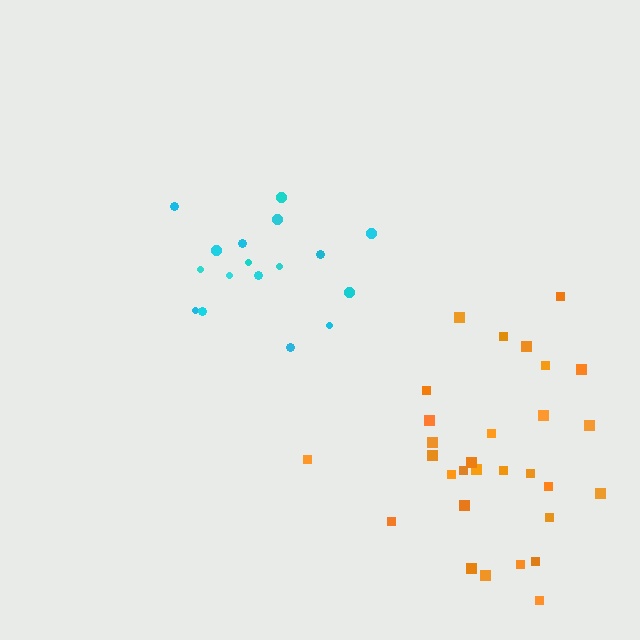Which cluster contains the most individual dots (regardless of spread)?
Orange (30).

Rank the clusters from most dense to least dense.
orange, cyan.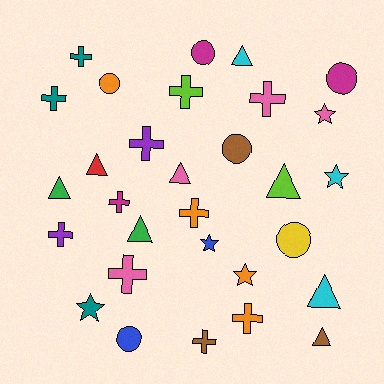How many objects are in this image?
There are 30 objects.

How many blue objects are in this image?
There are 2 blue objects.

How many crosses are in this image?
There are 11 crosses.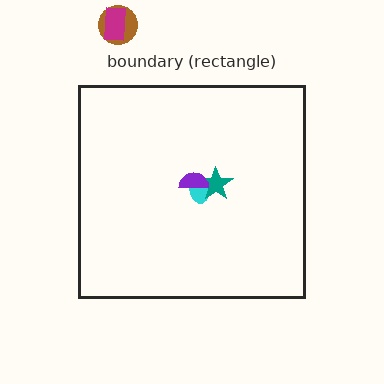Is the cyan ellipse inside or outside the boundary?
Inside.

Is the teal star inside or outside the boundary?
Inside.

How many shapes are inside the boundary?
3 inside, 2 outside.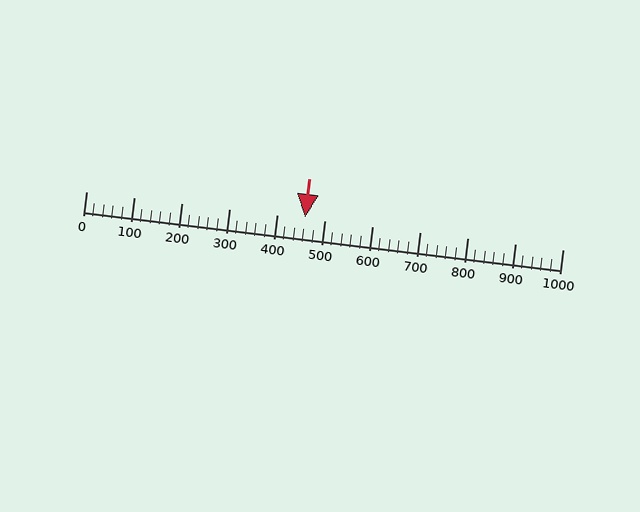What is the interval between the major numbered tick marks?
The major tick marks are spaced 100 units apart.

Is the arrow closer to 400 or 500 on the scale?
The arrow is closer to 500.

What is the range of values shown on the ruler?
The ruler shows values from 0 to 1000.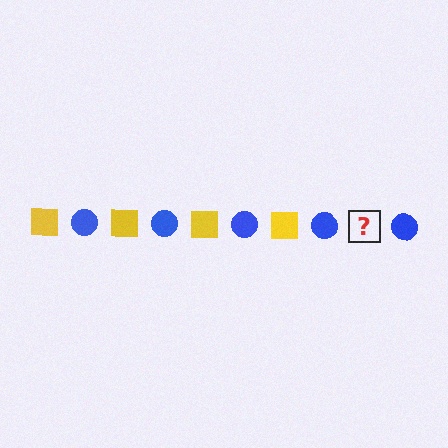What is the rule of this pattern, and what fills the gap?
The rule is that the pattern alternates between yellow square and blue circle. The gap should be filled with a yellow square.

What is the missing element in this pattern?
The missing element is a yellow square.